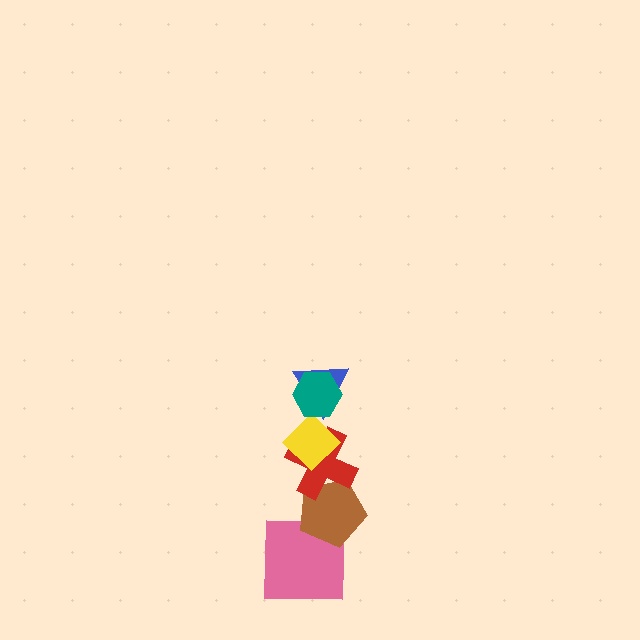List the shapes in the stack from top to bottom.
From top to bottom: the teal hexagon, the blue triangle, the yellow diamond, the red cross, the brown pentagon, the pink square.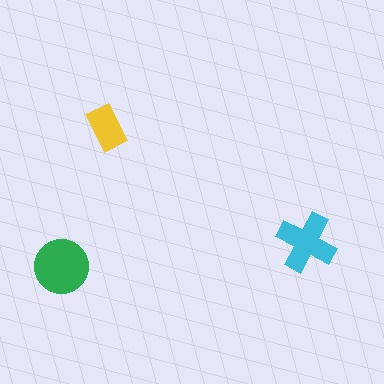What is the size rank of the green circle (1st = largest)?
1st.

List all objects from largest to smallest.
The green circle, the cyan cross, the yellow rectangle.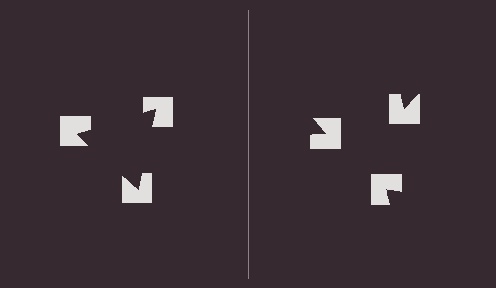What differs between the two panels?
The notched squares are positioned identically on both sides; only the wedge orientations differ. On the left they align to a triangle; on the right they are misaligned.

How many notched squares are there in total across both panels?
6 — 3 on each side.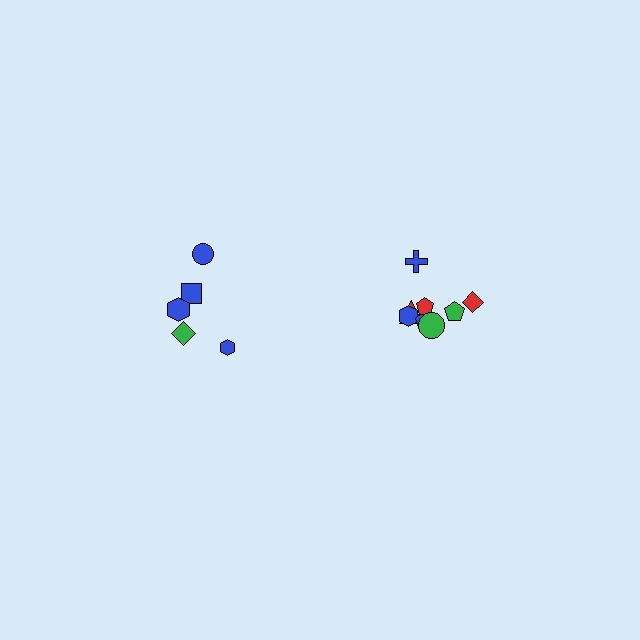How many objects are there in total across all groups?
There are 13 objects.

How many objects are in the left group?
There are 5 objects.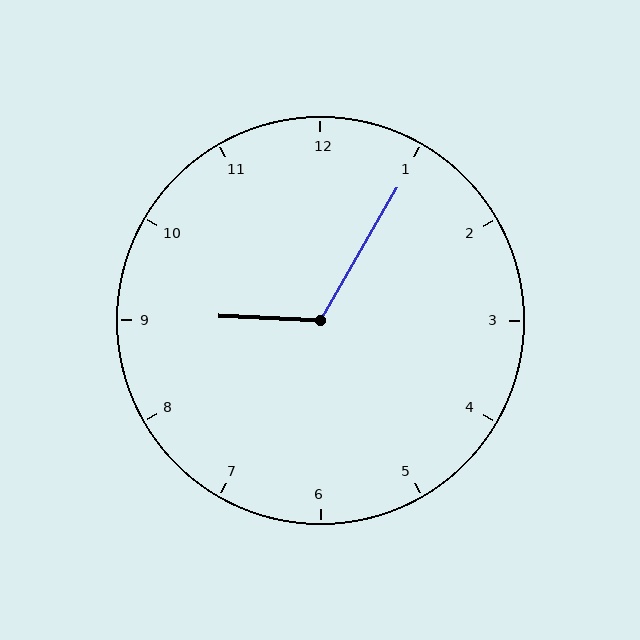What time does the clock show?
9:05.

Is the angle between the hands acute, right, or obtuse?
It is obtuse.